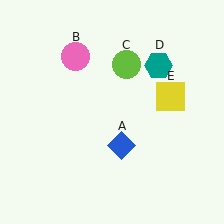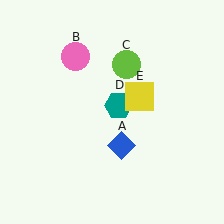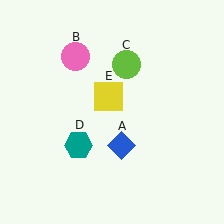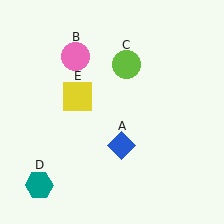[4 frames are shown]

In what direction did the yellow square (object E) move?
The yellow square (object E) moved left.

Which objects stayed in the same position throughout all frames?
Blue diamond (object A) and pink circle (object B) and lime circle (object C) remained stationary.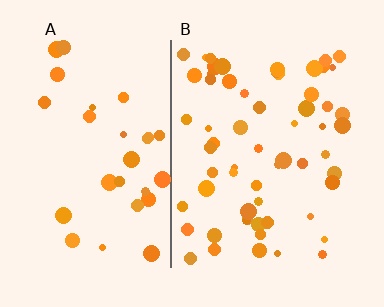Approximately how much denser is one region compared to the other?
Approximately 2.1× — region B over region A.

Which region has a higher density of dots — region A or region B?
B (the right).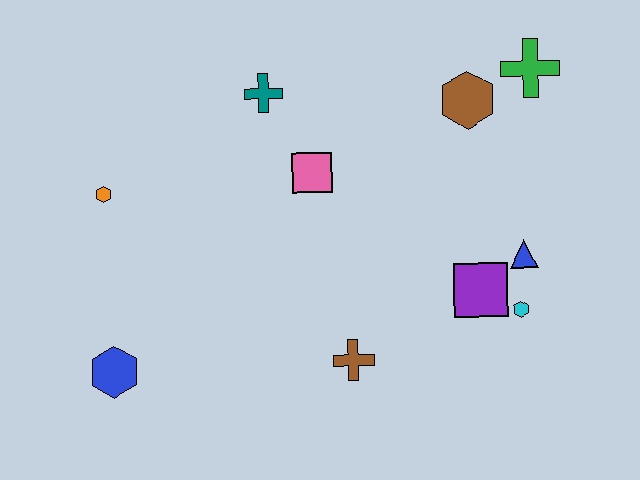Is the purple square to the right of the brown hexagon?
Yes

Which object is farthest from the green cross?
The blue hexagon is farthest from the green cross.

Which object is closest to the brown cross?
The purple square is closest to the brown cross.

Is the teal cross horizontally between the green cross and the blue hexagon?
Yes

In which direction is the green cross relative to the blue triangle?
The green cross is above the blue triangle.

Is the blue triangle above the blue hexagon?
Yes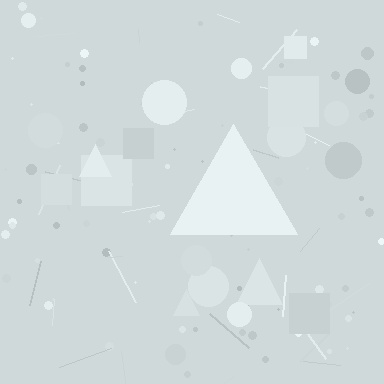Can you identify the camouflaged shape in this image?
The camouflaged shape is a triangle.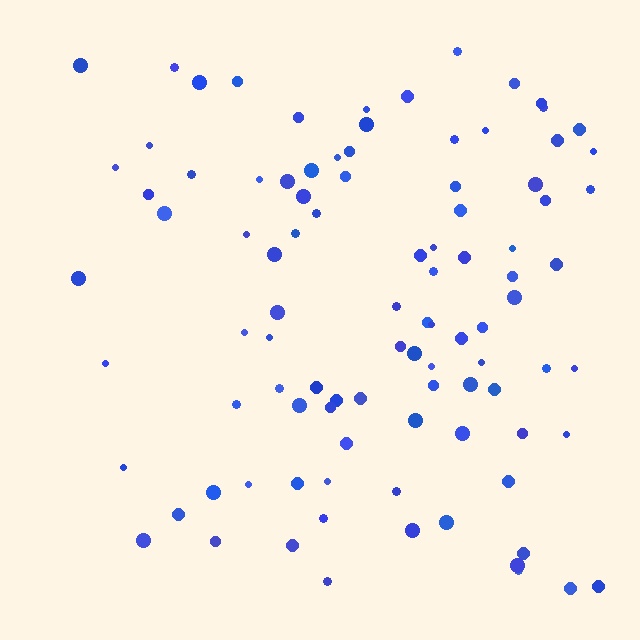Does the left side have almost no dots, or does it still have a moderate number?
Still a moderate number, just noticeably fewer than the right.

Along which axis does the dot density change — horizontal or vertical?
Horizontal.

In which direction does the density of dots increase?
From left to right, with the right side densest.